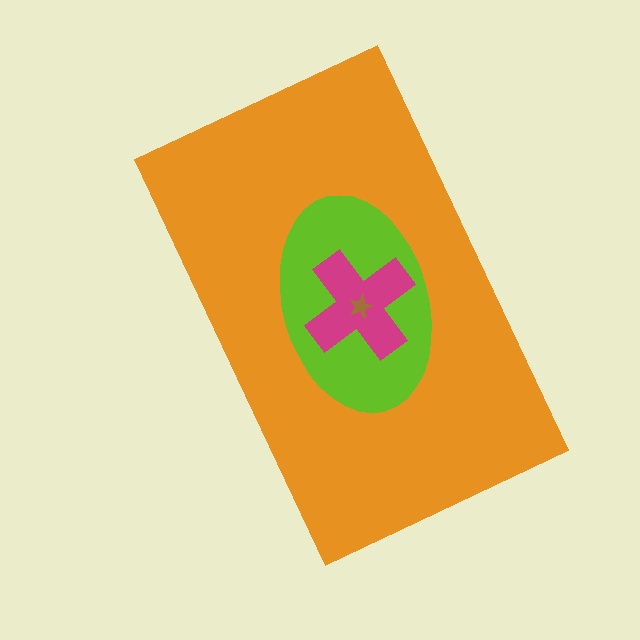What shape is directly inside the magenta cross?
The brown star.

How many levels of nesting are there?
4.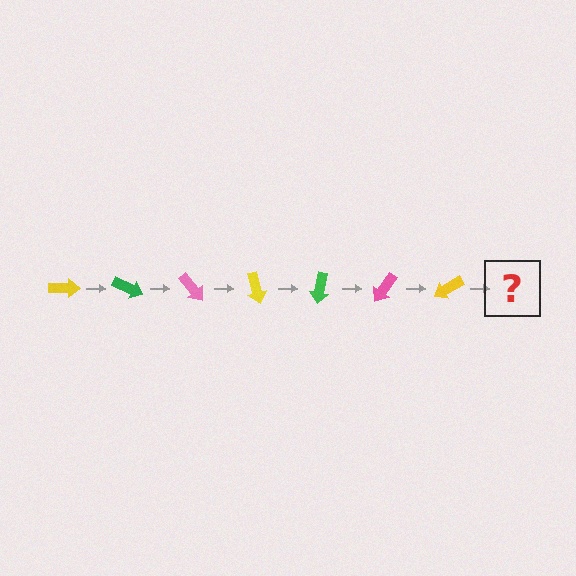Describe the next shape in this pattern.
It should be a green arrow, rotated 175 degrees from the start.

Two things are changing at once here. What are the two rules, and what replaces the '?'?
The two rules are that it rotates 25 degrees each step and the color cycles through yellow, green, and pink. The '?' should be a green arrow, rotated 175 degrees from the start.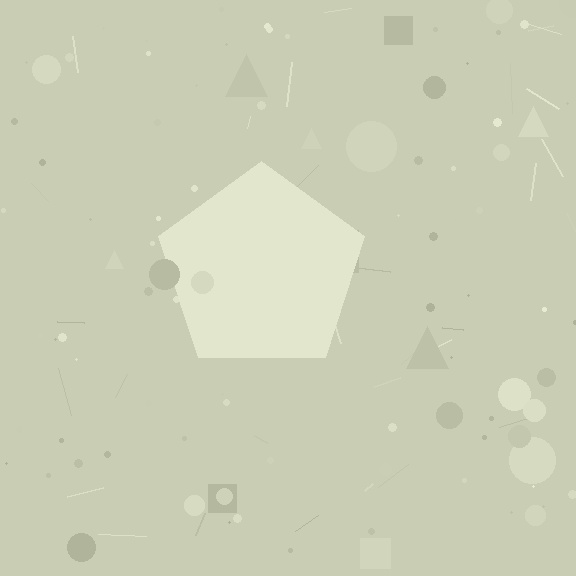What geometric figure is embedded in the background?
A pentagon is embedded in the background.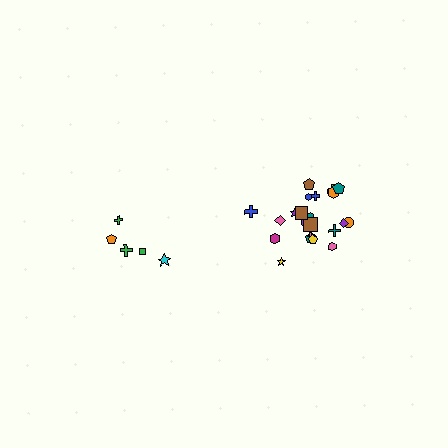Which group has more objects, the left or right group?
The right group.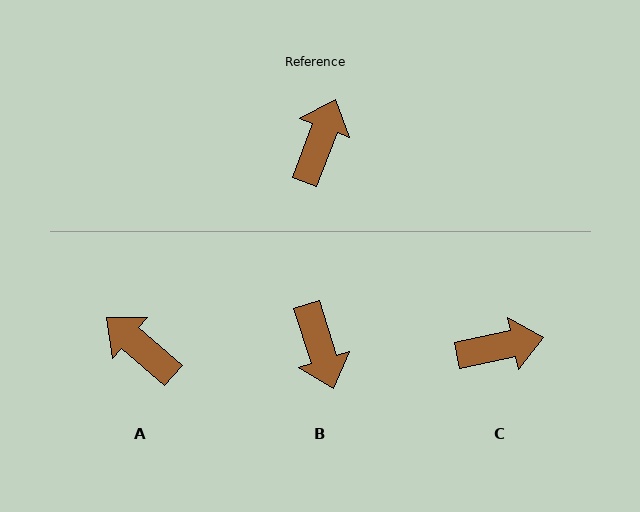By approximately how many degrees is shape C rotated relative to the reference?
Approximately 57 degrees clockwise.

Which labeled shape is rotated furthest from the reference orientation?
B, about 142 degrees away.